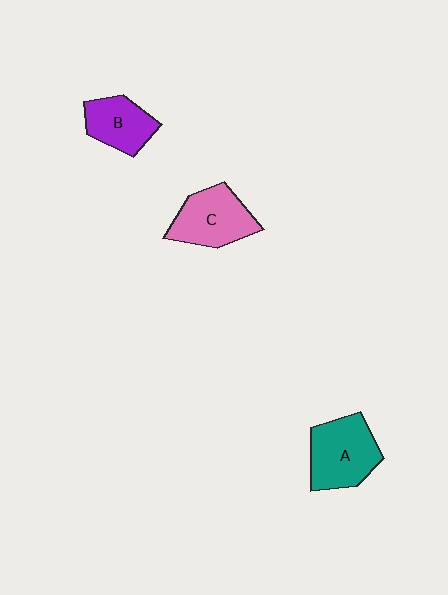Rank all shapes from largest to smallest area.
From largest to smallest: A (teal), C (pink), B (purple).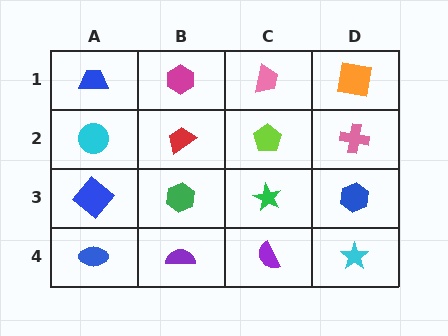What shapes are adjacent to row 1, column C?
A lime pentagon (row 2, column C), a magenta hexagon (row 1, column B), an orange square (row 1, column D).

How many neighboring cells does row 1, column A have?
2.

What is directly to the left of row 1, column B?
A blue trapezoid.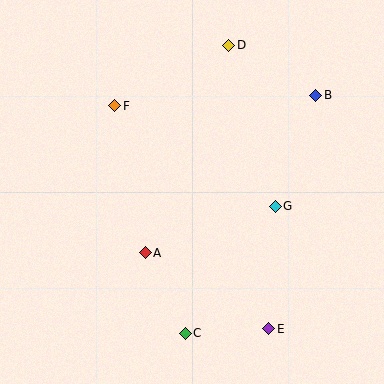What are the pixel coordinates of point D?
Point D is at (229, 45).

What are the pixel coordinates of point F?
Point F is at (115, 106).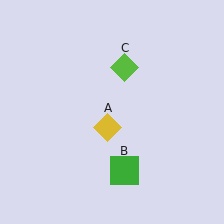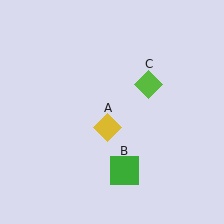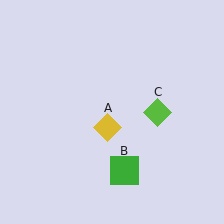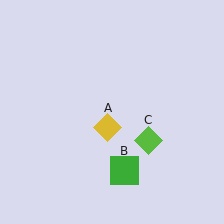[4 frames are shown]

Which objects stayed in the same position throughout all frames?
Yellow diamond (object A) and green square (object B) remained stationary.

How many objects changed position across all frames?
1 object changed position: lime diamond (object C).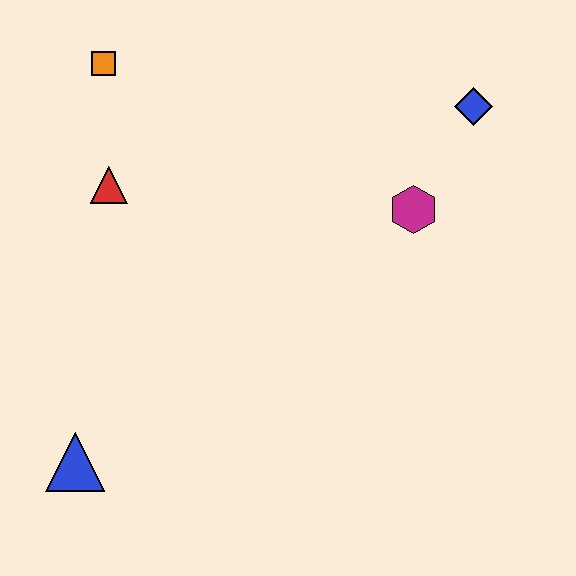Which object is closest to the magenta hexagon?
The blue diamond is closest to the magenta hexagon.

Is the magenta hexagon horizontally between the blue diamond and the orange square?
Yes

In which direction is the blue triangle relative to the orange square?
The blue triangle is below the orange square.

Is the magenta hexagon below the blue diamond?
Yes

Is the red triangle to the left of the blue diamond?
Yes